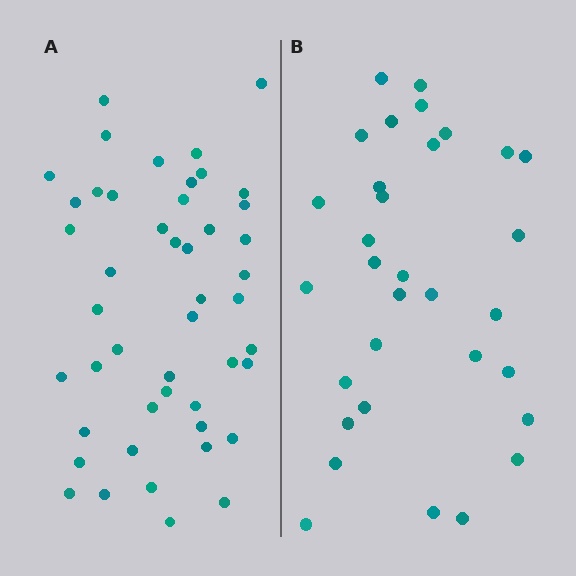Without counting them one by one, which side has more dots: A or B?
Region A (the left region) has more dots.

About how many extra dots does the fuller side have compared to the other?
Region A has approximately 15 more dots than region B.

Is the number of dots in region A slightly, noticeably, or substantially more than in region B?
Region A has substantially more. The ratio is roughly 1.5 to 1.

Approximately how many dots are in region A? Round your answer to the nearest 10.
About 50 dots. (The exact count is 47, which rounds to 50.)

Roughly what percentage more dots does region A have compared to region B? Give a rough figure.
About 45% more.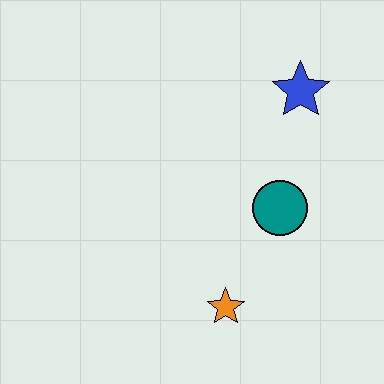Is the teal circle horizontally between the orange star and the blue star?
Yes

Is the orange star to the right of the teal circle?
No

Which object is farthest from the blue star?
The orange star is farthest from the blue star.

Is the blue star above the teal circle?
Yes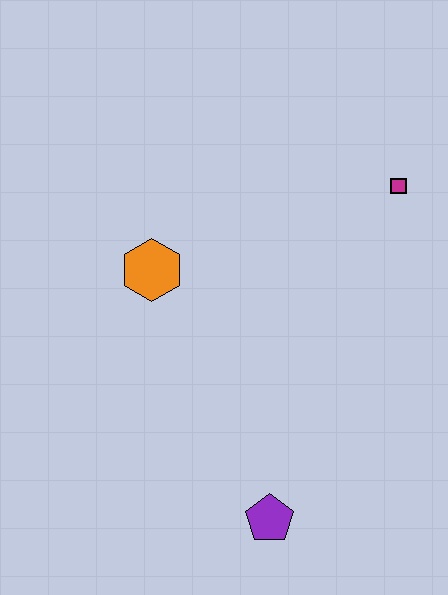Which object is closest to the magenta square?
The orange hexagon is closest to the magenta square.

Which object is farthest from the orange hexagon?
The purple pentagon is farthest from the orange hexagon.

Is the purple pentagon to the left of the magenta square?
Yes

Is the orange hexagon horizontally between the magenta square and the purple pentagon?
No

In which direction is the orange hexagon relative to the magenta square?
The orange hexagon is to the left of the magenta square.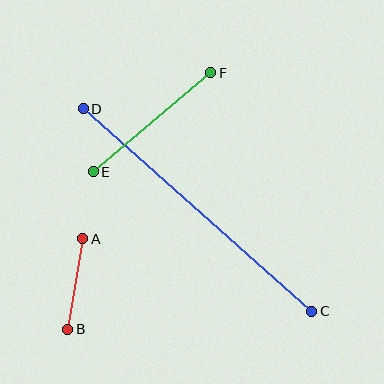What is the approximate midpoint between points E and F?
The midpoint is at approximately (152, 122) pixels.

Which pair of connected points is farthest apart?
Points C and D are farthest apart.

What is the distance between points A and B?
The distance is approximately 92 pixels.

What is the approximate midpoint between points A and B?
The midpoint is at approximately (75, 284) pixels.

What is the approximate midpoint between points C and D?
The midpoint is at approximately (197, 210) pixels.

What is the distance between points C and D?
The distance is approximately 305 pixels.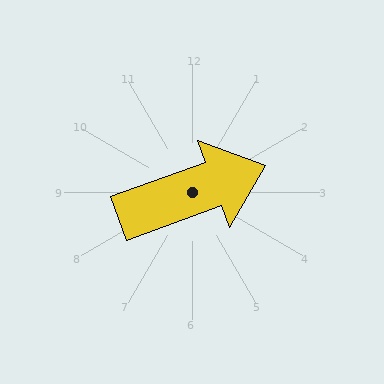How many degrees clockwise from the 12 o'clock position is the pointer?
Approximately 70 degrees.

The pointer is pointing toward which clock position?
Roughly 2 o'clock.